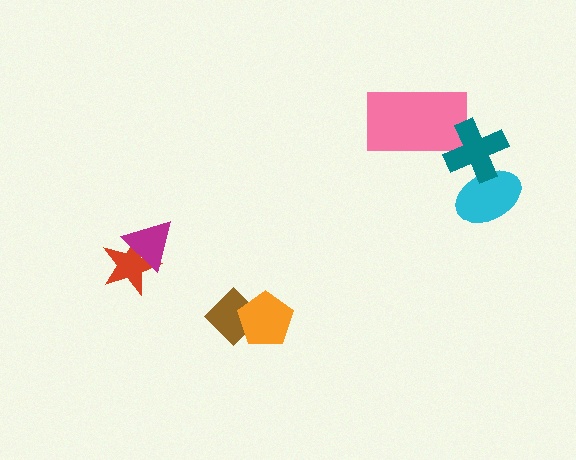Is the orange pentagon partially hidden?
No, no other shape covers it.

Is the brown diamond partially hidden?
Yes, it is partially covered by another shape.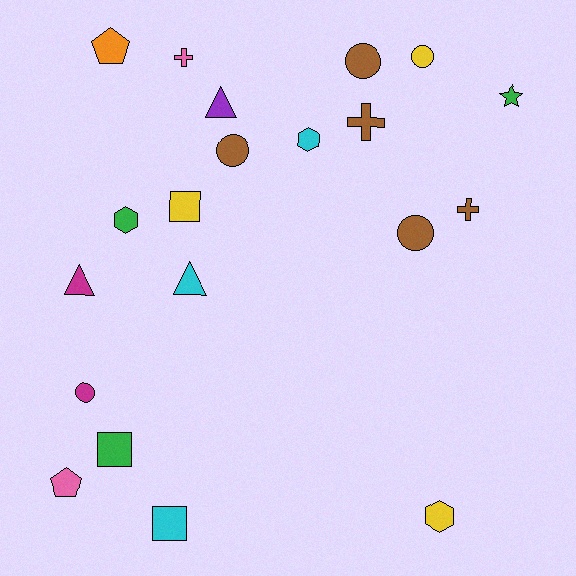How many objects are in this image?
There are 20 objects.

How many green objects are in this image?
There are 3 green objects.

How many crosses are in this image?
There are 3 crosses.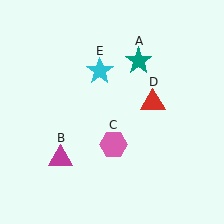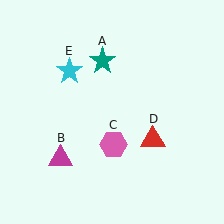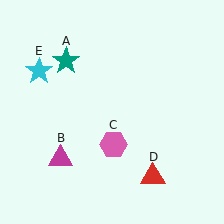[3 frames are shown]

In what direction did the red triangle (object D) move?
The red triangle (object D) moved down.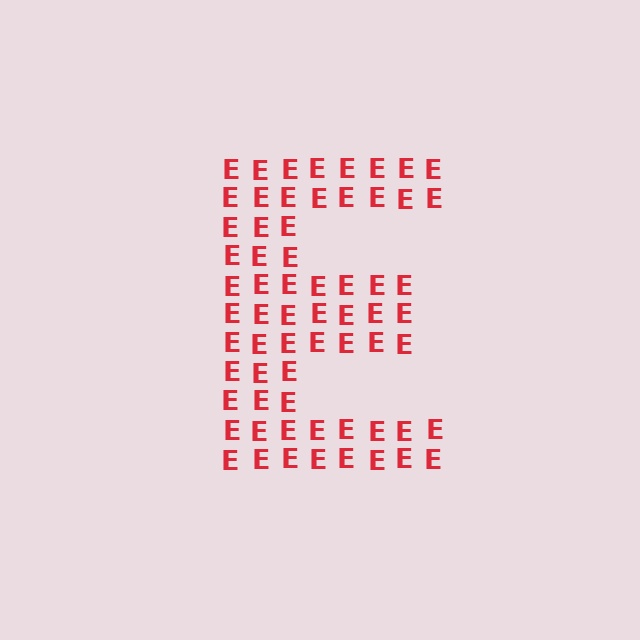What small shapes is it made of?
It is made of small letter E's.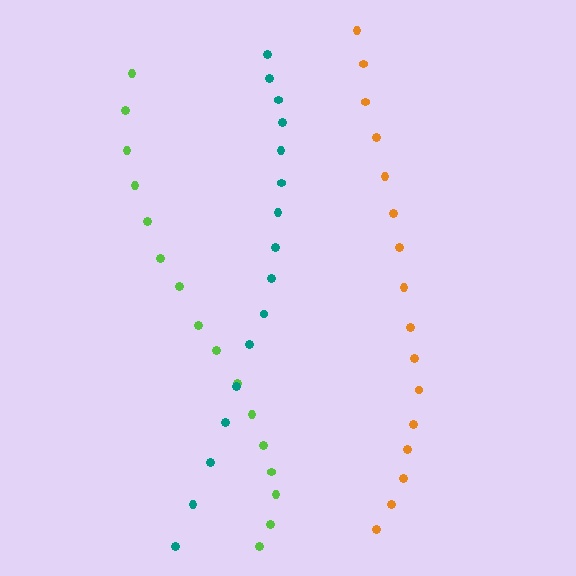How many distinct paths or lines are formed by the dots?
There are 3 distinct paths.